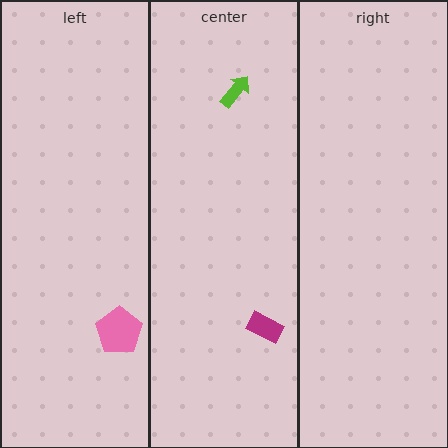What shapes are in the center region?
The lime arrow, the magenta rectangle.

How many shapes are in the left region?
1.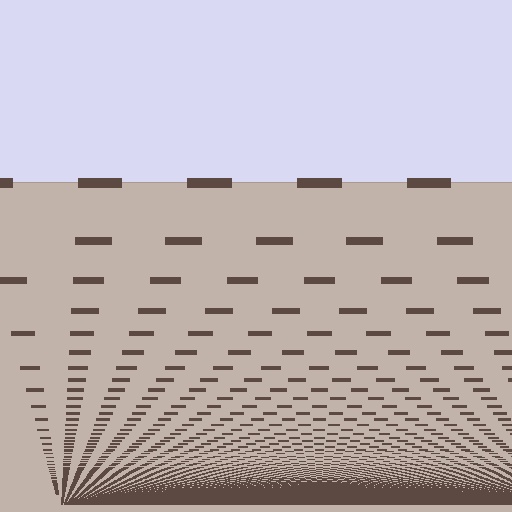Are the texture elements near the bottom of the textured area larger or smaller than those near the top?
Smaller. The gradient is inverted — elements near the bottom are smaller and denser.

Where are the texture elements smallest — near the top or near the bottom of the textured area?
Near the bottom.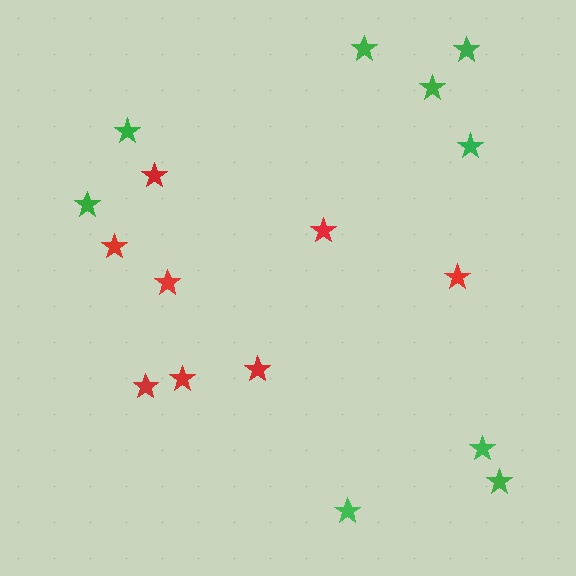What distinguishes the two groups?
There are 2 groups: one group of red stars (8) and one group of green stars (9).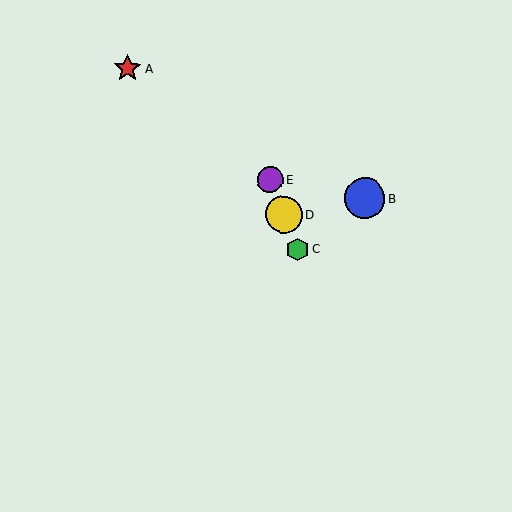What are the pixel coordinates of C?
Object C is at (298, 249).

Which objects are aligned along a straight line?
Objects C, D, E are aligned along a straight line.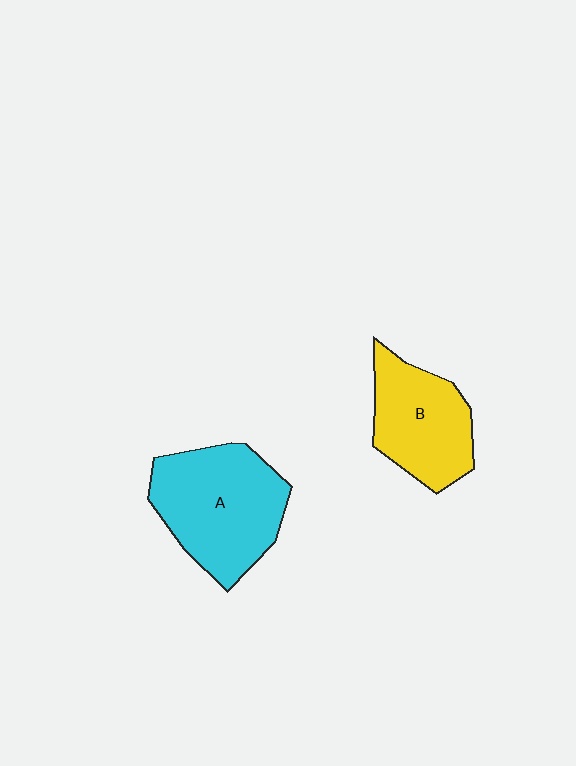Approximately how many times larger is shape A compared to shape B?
Approximately 1.3 times.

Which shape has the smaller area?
Shape B (yellow).